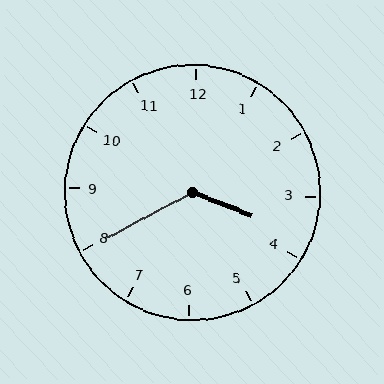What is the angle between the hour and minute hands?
Approximately 130 degrees.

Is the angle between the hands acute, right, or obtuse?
It is obtuse.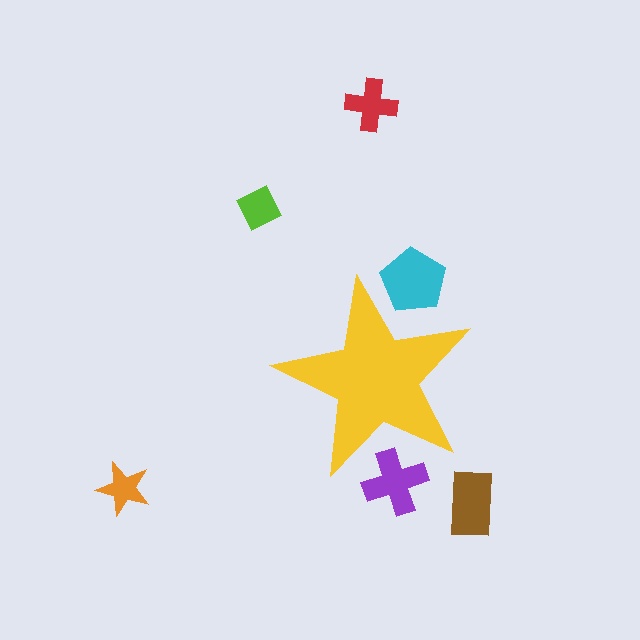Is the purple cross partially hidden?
Yes, the purple cross is partially hidden behind the yellow star.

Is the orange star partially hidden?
No, the orange star is fully visible.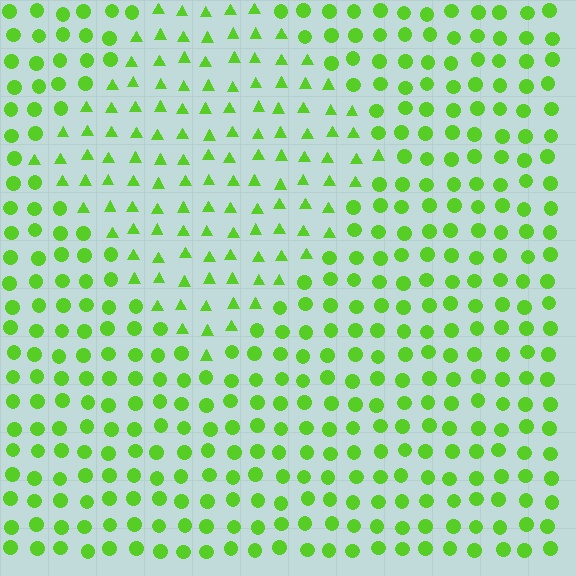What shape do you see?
I see a diamond.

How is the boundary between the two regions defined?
The boundary is defined by a change in element shape: triangles inside vs. circles outside. All elements share the same color and spacing.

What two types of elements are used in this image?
The image uses triangles inside the diamond region and circles outside it.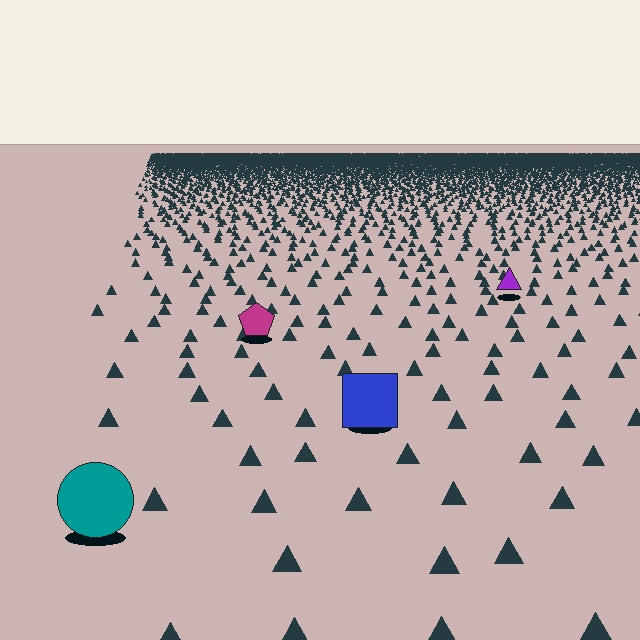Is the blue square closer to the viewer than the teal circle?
No. The teal circle is closer — you can tell from the texture gradient: the ground texture is coarser near it.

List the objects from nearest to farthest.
From nearest to farthest: the teal circle, the blue square, the magenta pentagon, the purple triangle.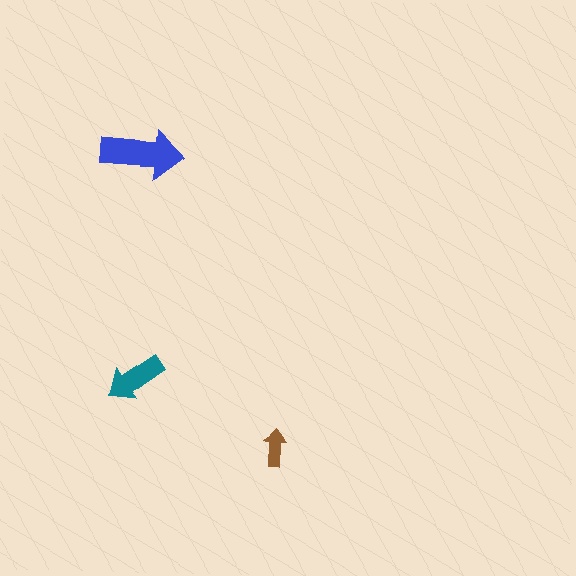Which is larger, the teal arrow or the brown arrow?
The teal one.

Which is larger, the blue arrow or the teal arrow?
The blue one.